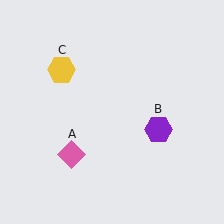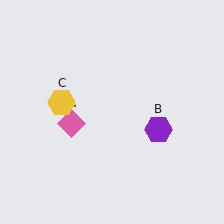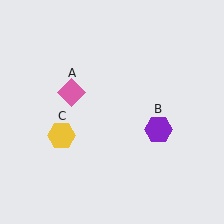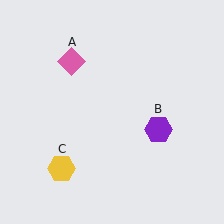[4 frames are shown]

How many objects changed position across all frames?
2 objects changed position: pink diamond (object A), yellow hexagon (object C).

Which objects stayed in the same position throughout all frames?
Purple hexagon (object B) remained stationary.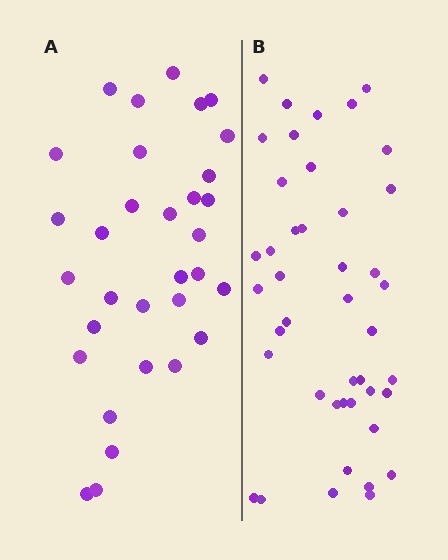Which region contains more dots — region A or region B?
Region B (the right region) has more dots.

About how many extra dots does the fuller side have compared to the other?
Region B has roughly 12 or so more dots than region A.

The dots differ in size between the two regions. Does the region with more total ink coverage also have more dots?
No. Region A has more total ink coverage because its dots are larger, but region B actually contains more individual dots. Total area can be misleading — the number of items is what matters here.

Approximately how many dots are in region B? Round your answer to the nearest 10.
About 40 dots. (The exact count is 43, which rounds to 40.)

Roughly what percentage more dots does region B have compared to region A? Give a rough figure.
About 35% more.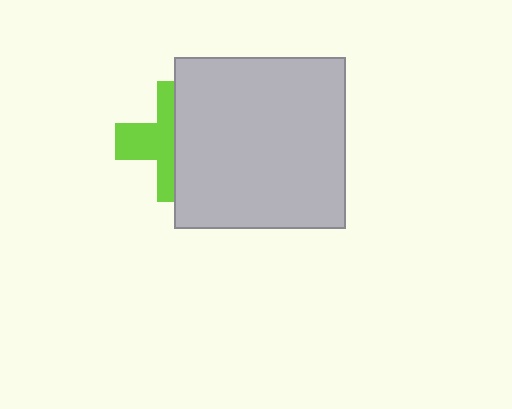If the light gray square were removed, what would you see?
You would see the complete lime cross.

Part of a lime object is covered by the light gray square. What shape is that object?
It is a cross.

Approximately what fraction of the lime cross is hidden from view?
Roughly 53% of the lime cross is hidden behind the light gray square.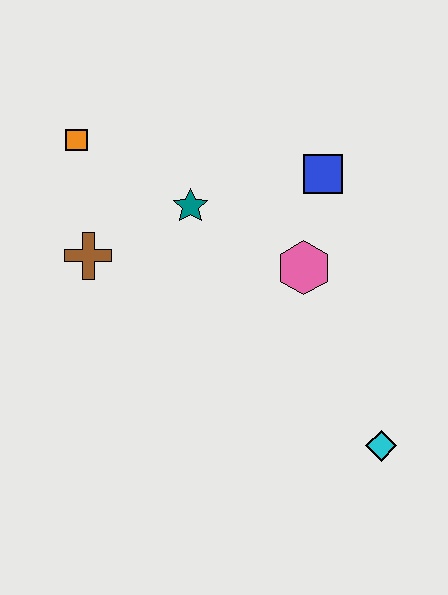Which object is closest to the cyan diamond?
The pink hexagon is closest to the cyan diamond.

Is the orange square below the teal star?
No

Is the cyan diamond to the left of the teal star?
No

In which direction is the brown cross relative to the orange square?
The brown cross is below the orange square.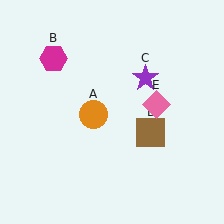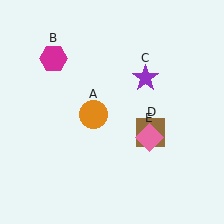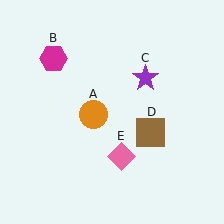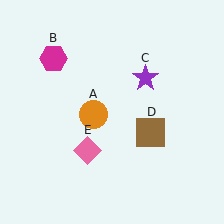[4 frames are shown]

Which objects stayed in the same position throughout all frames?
Orange circle (object A) and magenta hexagon (object B) and purple star (object C) and brown square (object D) remained stationary.